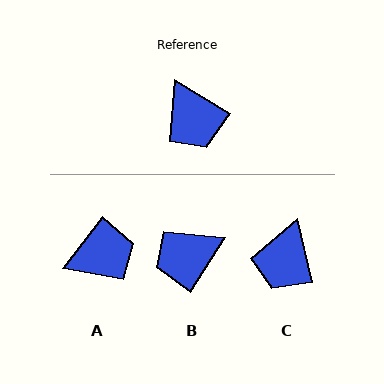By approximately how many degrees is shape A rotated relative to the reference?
Approximately 84 degrees counter-clockwise.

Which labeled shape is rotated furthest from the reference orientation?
B, about 92 degrees away.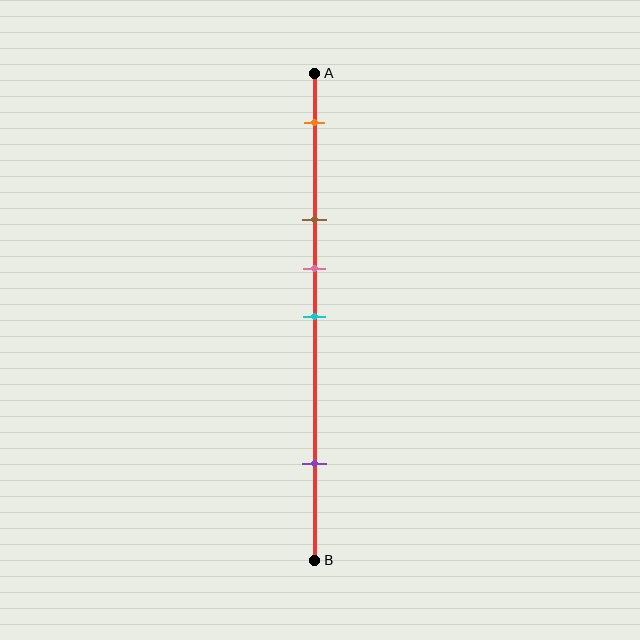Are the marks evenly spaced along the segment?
No, the marks are not evenly spaced.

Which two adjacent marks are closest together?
The pink and cyan marks are the closest adjacent pair.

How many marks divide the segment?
There are 5 marks dividing the segment.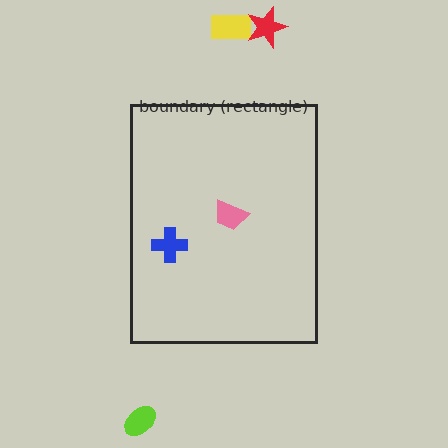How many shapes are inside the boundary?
2 inside, 3 outside.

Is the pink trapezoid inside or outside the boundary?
Inside.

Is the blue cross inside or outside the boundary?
Inside.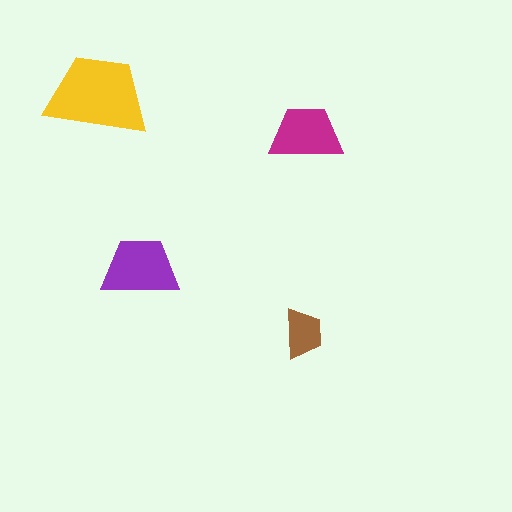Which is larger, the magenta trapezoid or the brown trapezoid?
The magenta one.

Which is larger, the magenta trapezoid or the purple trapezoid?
The purple one.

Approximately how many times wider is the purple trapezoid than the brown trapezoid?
About 1.5 times wider.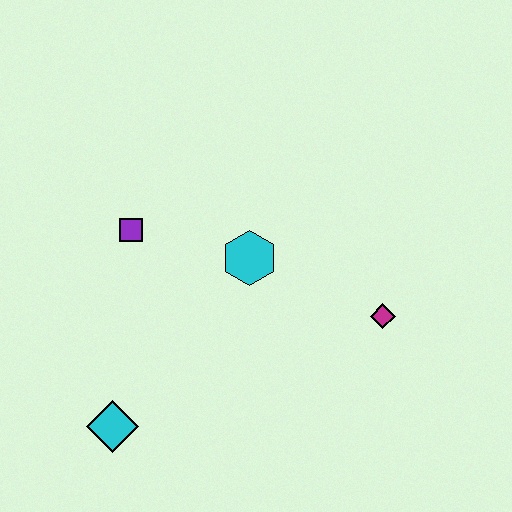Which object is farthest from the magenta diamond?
The cyan diamond is farthest from the magenta diamond.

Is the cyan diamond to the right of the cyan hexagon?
No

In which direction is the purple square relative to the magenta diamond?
The purple square is to the left of the magenta diamond.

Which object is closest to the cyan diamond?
The purple square is closest to the cyan diamond.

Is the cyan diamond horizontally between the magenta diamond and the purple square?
No